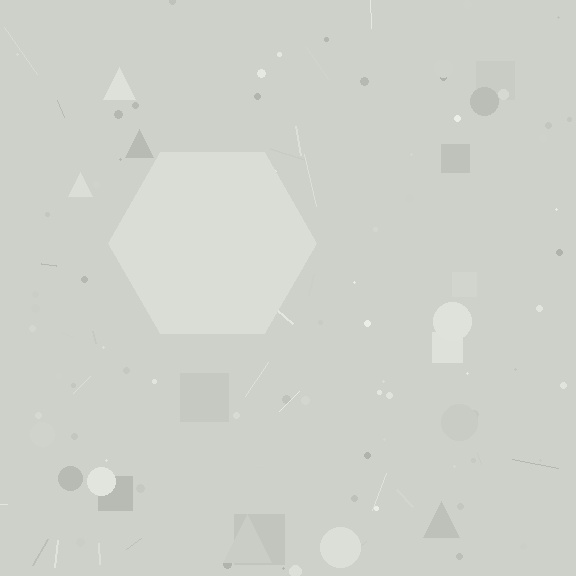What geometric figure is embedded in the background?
A hexagon is embedded in the background.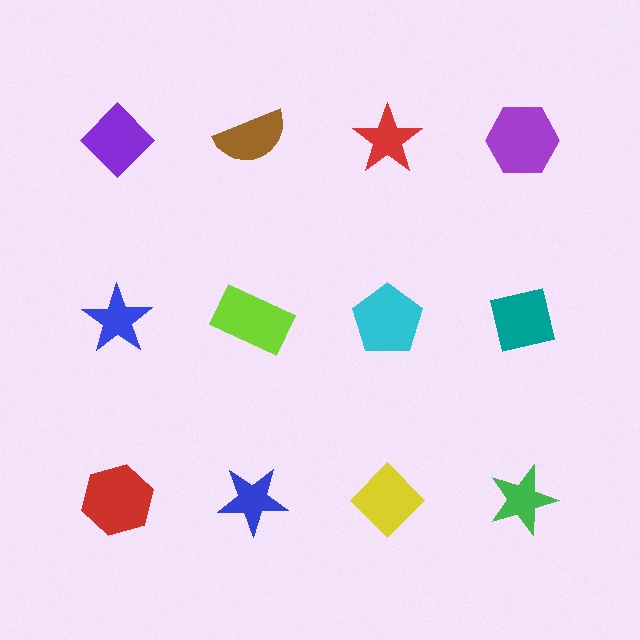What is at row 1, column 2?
A brown semicircle.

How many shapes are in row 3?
4 shapes.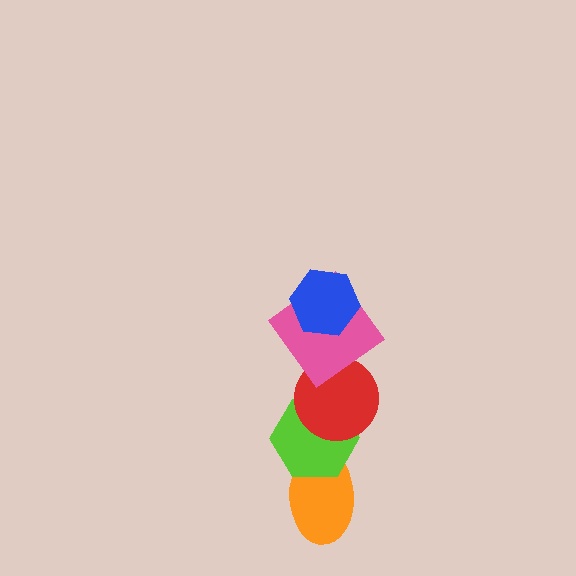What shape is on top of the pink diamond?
The blue hexagon is on top of the pink diamond.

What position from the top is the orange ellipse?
The orange ellipse is 5th from the top.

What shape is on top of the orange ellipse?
The lime hexagon is on top of the orange ellipse.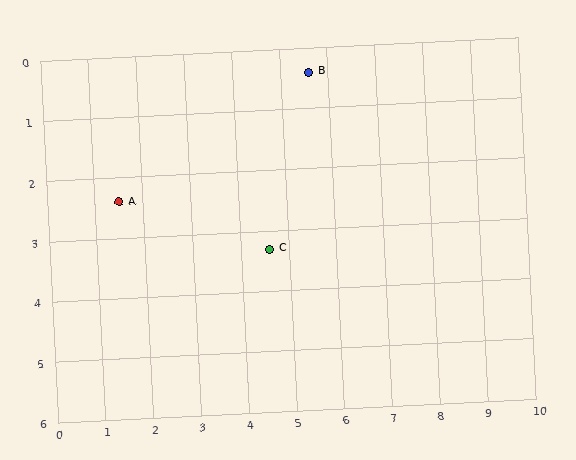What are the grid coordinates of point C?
Point C is at approximately (4.6, 3.3).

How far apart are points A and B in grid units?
Points A and B are about 4.6 grid units apart.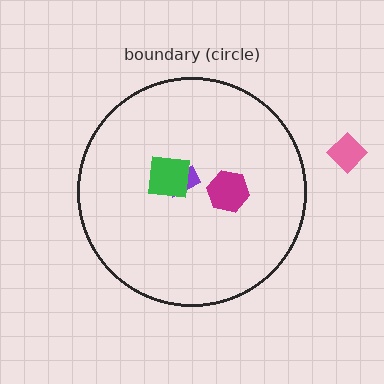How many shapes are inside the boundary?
3 inside, 1 outside.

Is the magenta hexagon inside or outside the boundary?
Inside.